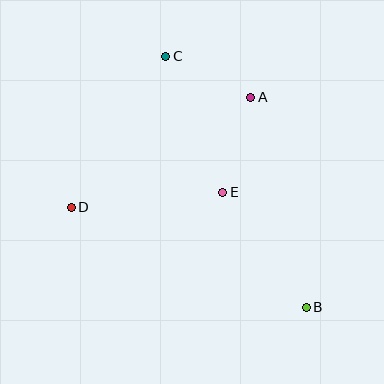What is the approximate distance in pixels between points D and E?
The distance between D and E is approximately 152 pixels.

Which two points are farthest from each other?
Points B and C are farthest from each other.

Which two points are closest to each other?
Points A and C are closest to each other.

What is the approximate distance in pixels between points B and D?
The distance between B and D is approximately 255 pixels.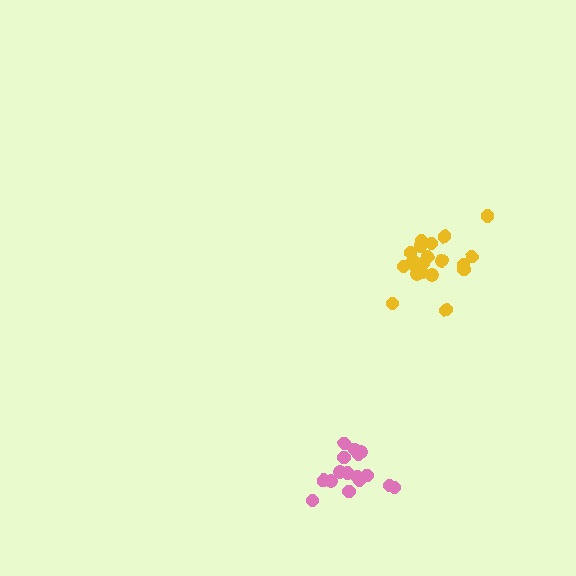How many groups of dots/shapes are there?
There are 2 groups.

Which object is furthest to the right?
The yellow cluster is rightmost.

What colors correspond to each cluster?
The clusters are colored: pink, yellow.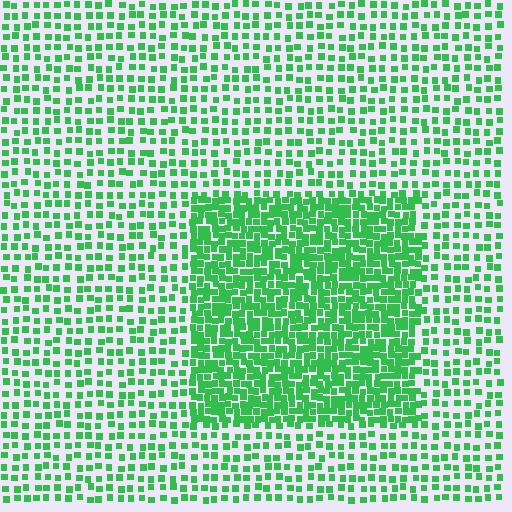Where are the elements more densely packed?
The elements are more densely packed inside the rectangle boundary.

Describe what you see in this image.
The image contains small green elements arranged at two different densities. A rectangle-shaped region is visible where the elements are more densely packed than the surrounding area.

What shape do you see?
I see a rectangle.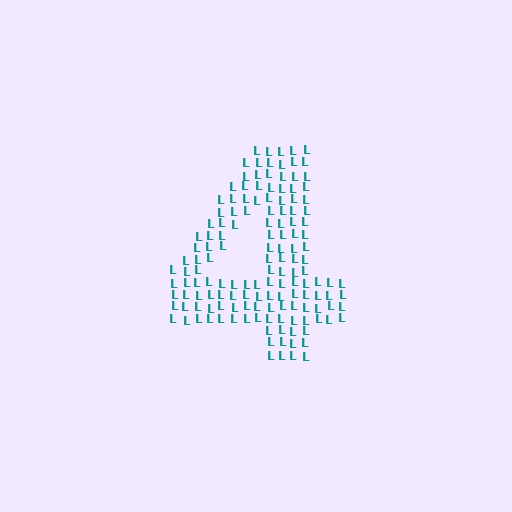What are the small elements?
The small elements are letter L's.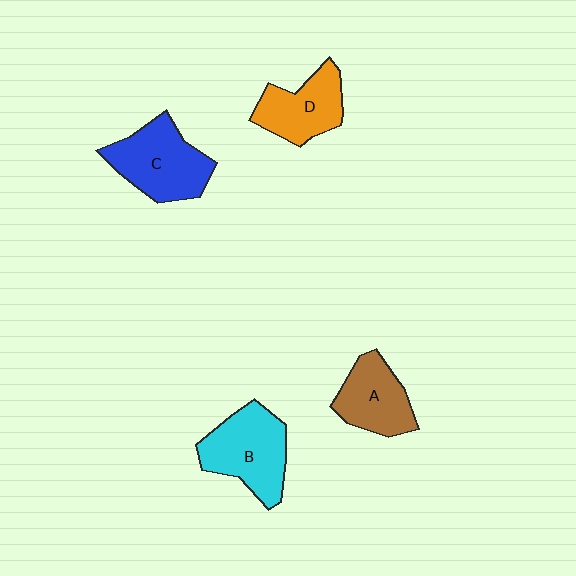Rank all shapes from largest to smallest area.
From largest to smallest: B (cyan), C (blue), D (orange), A (brown).